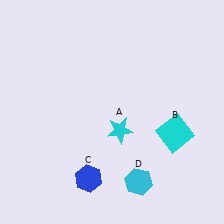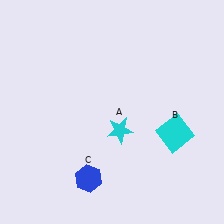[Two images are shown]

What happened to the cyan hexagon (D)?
The cyan hexagon (D) was removed in Image 2. It was in the bottom-right area of Image 1.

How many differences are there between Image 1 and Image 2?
There is 1 difference between the two images.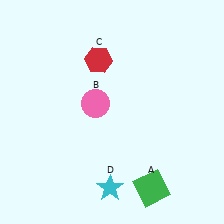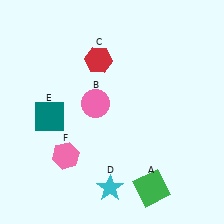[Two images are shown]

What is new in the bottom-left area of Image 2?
A pink hexagon (F) was added in the bottom-left area of Image 2.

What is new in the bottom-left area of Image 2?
A teal square (E) was added in the bottom-left area of Image 2.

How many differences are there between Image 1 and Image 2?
There are 2 differences between the two images.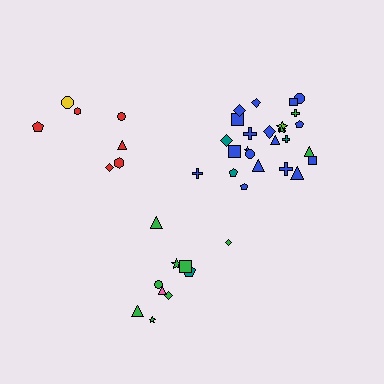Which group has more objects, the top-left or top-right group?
The top-right group.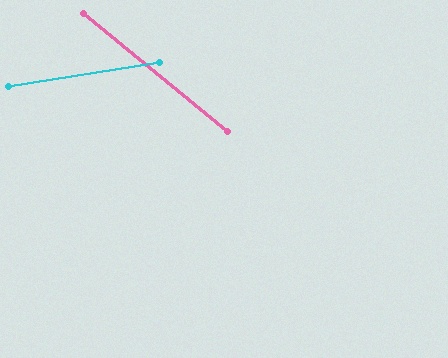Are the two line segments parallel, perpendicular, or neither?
Neither parallel nor perpendicular — they differ by about 48°.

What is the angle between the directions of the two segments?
Approximately 48 degrees.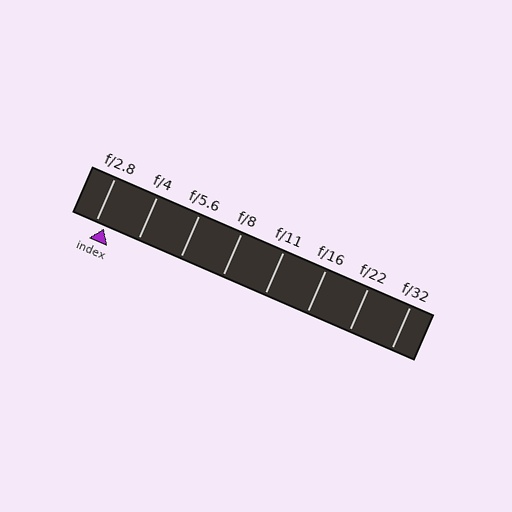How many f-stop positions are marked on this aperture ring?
There are 8 f-stop positions marked.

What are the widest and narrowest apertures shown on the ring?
The widest aperture shown is f/2.8 and the narrowest is f/32.